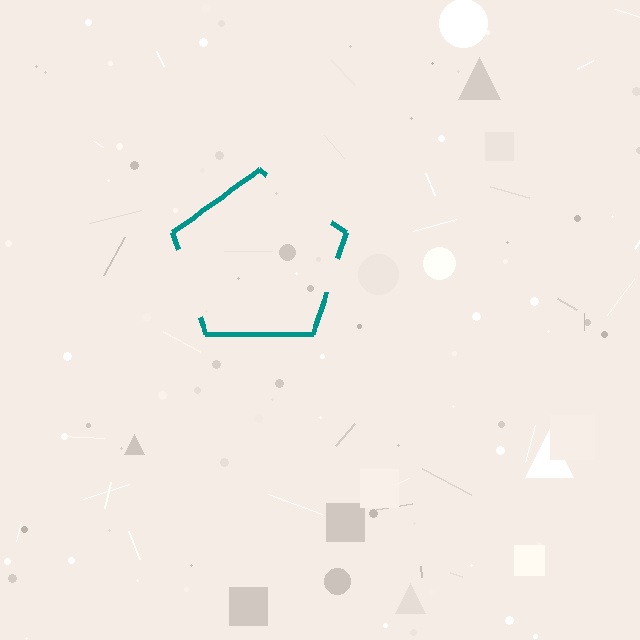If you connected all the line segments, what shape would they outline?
They would outline a pentagon.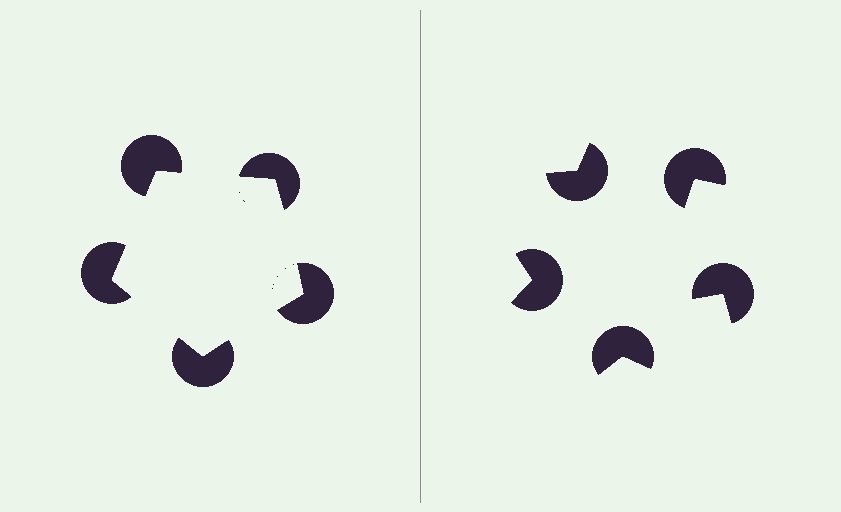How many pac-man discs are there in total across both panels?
10 — 5 on each side.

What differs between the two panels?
The pac-man discs are positioned identically on both sides; only the wedge orientations differ. On the left they align to a pentagon; on the right they are misaligned.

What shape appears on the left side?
An illusory pentagon.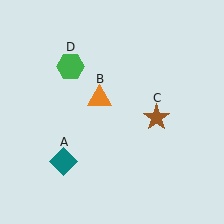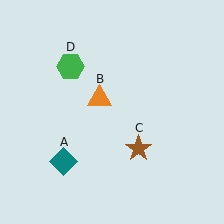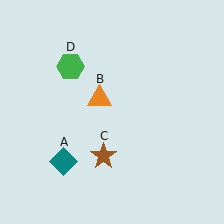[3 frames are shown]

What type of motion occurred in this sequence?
The brown star (object C) rotated clockwise around the center of the scene.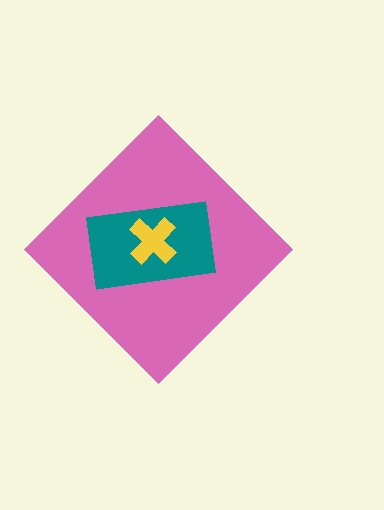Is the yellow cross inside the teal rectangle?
Yes.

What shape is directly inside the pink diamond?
The teal rectangle.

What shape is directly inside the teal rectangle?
The yellow cross.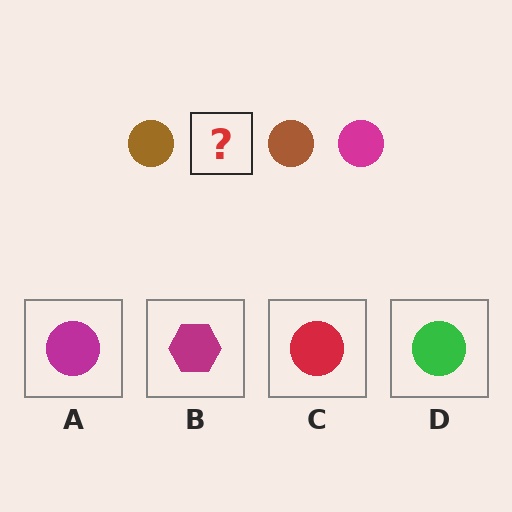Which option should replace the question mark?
Option A.